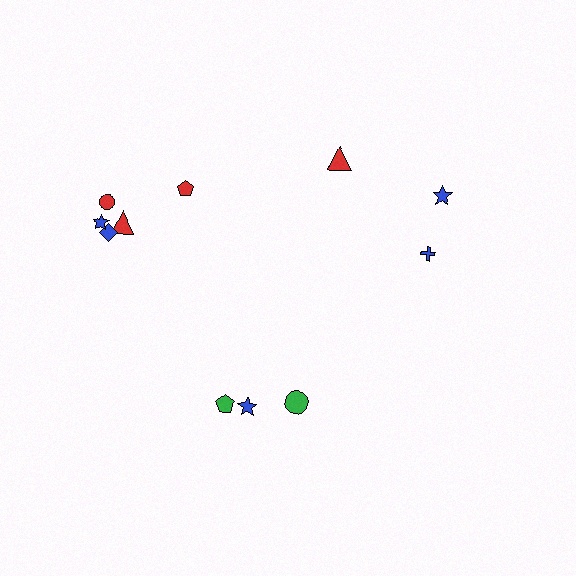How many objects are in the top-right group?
There are 3 objects.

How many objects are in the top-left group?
There are 5 objects.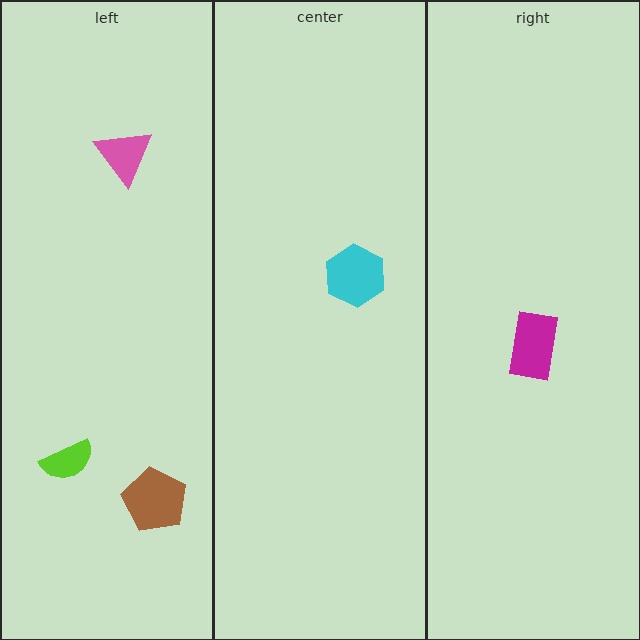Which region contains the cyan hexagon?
The center region.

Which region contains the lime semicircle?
The left region.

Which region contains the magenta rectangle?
The right region.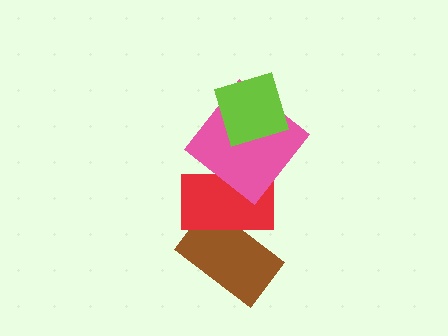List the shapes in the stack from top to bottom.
From top to bottom: the lime diamond, the pink diamond, the red rectangle, the brown rectangle.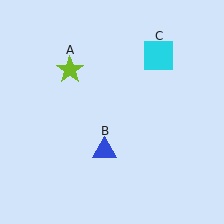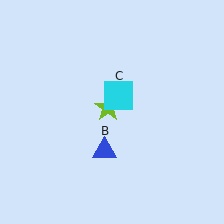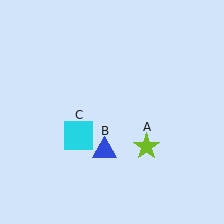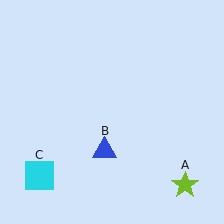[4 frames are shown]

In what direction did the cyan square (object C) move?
The cyan square (object C) moved down and to the left.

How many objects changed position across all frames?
2 objects changed position: lime star (object A), cyan square (object C).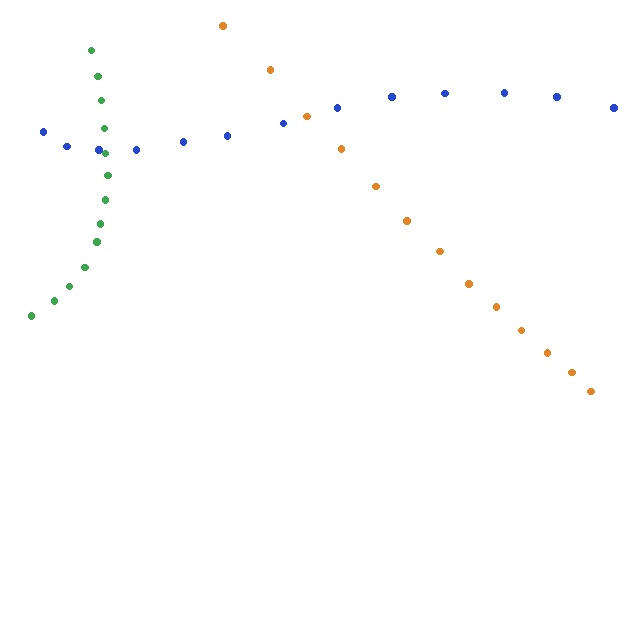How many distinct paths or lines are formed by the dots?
There are 3 distinct paths.